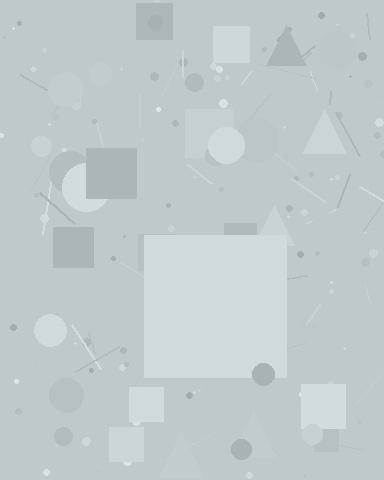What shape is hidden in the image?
A square is hidden in the image.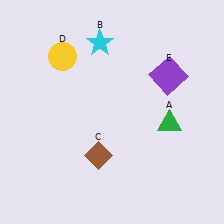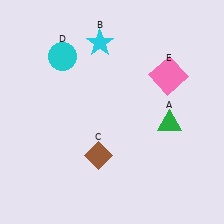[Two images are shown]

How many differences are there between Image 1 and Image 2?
There are 2 differences between the two images.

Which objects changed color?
D changed from yellow to cyan. E changed from purple to pink.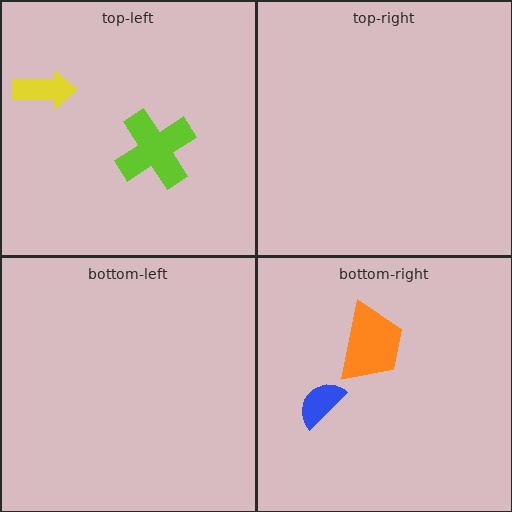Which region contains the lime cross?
The top-left region.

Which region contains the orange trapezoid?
The bottom-right region.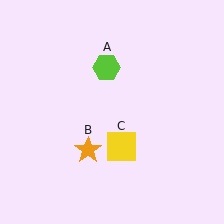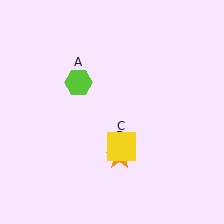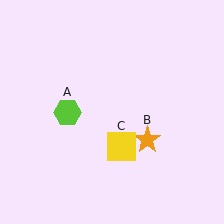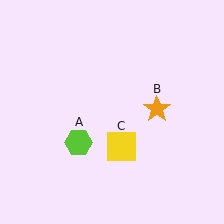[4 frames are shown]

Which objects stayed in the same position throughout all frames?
Yellow square (object C) remained stationary.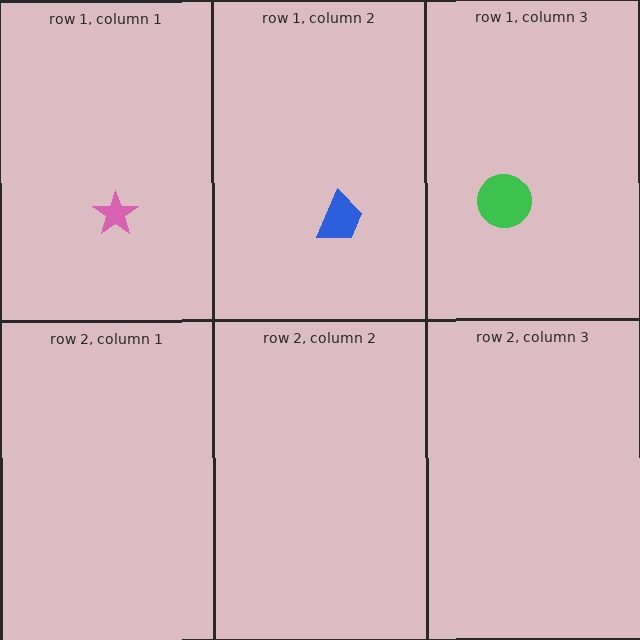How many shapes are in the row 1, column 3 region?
1.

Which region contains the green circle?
The row 1, column 3 region.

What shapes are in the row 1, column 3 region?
The green circle.